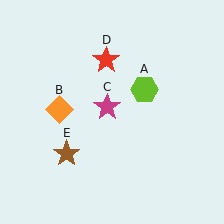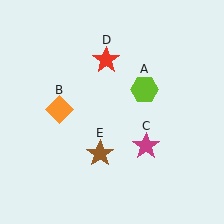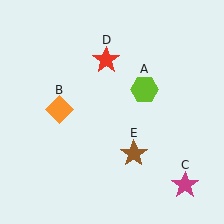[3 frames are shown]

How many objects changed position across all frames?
2 objects changed position: magenta star (object C), brown star (object E).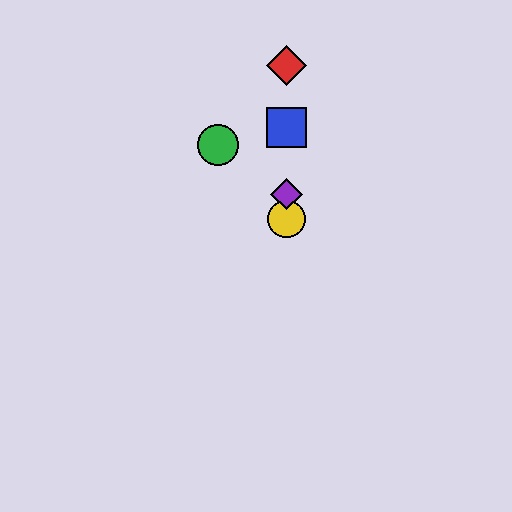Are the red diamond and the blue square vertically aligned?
Yes, both are at x≈286.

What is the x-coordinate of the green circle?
The green circle is at x≈218.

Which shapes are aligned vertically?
The red diamond, the blue square, the yellow circle, the purple diamond are aligned vertically.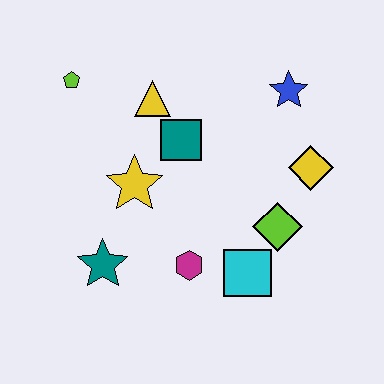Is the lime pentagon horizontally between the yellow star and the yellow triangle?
No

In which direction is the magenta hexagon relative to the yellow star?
The magenta hexagon is below the yellow star.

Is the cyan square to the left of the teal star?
No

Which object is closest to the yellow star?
The teal square is closest to the yellow star.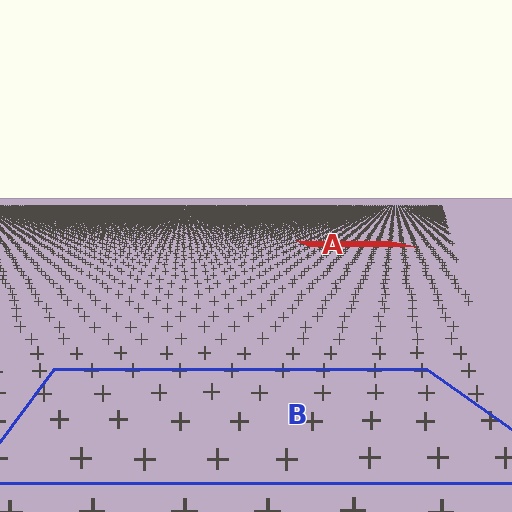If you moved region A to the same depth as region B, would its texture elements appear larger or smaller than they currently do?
They would appear larger. At a closer depth, the same texture elements are projected at a bigger on-screen size.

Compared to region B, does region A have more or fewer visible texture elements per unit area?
Region A has more texture elements per unit area — they are packed more densely because it is farther away.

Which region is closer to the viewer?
Region B is closer. The texture elements there are larger and more spread out.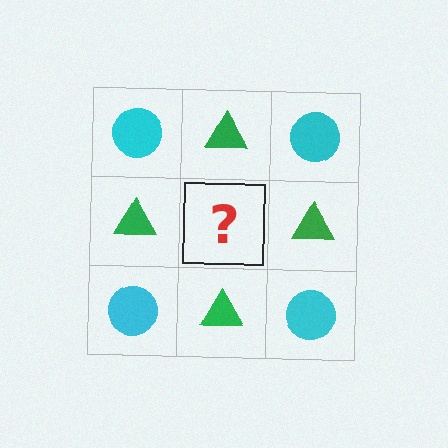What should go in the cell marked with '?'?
The missing cell should contain a cyan circle.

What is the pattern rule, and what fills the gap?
The rule is that it alternates cyan circle and green triangle in a checkerboard pattern. The gap should be filled with a cyan circle.